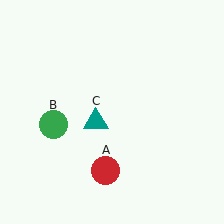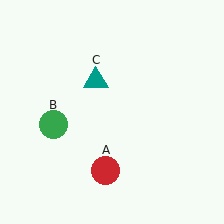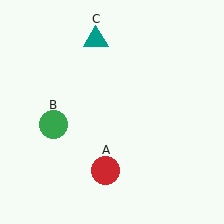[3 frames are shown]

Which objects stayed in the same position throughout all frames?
Red circle (object A) and green circle (object B) remained stationary.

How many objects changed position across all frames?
1 object changed position: teal triangle (object C).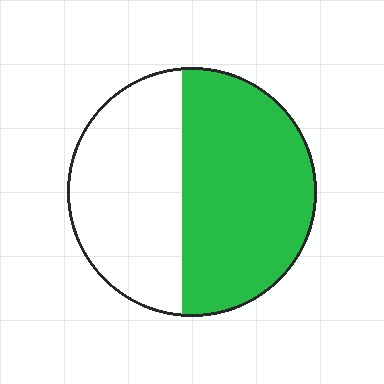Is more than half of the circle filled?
Yes.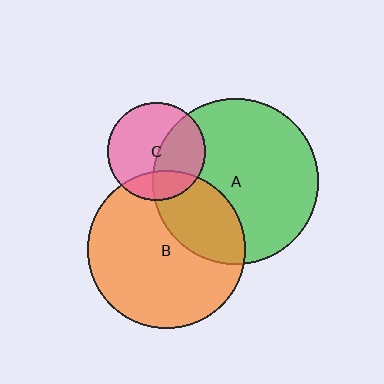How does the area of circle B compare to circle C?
Approximately 2.6 times.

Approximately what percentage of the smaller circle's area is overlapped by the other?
Approximately 40%.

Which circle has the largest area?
Circle A (green).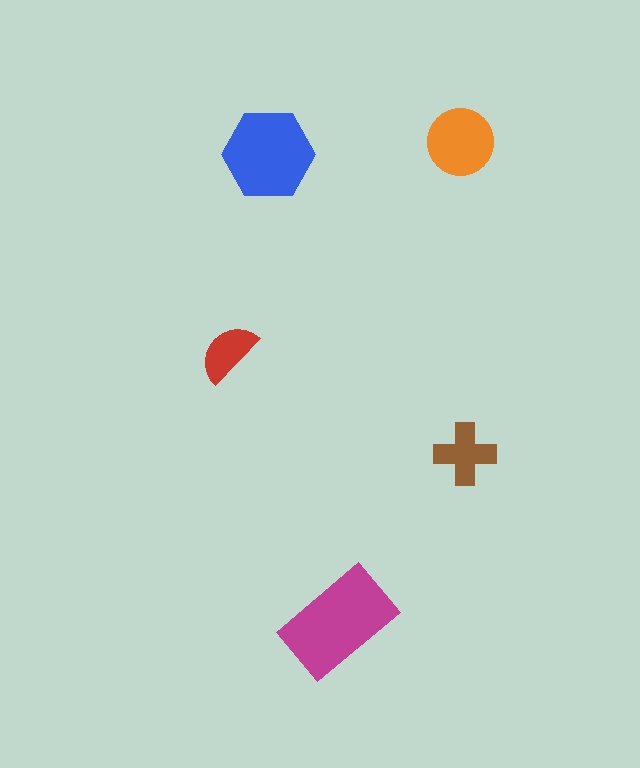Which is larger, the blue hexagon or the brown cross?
The blue hexagon.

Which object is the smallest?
The red semicircle.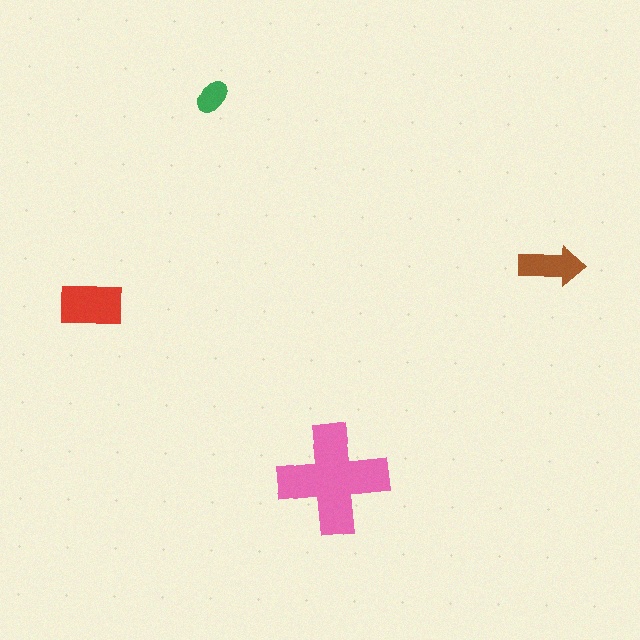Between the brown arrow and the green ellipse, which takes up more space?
The brown arrow.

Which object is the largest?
The pink cross.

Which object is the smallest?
The green ellipse.